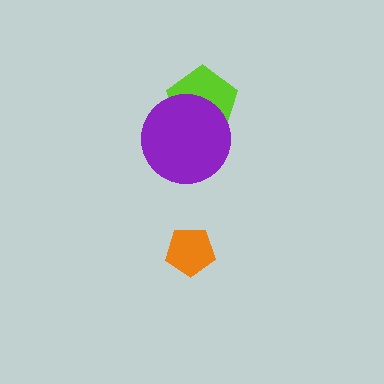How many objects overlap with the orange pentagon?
0 objects overlap with the orange pentagon.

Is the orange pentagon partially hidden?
No, no other shape covers it.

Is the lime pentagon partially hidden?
Yes, it is partially covered by another shape.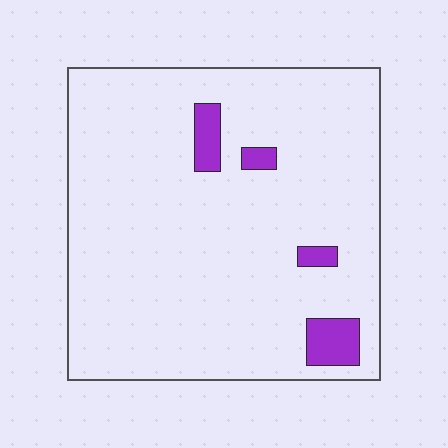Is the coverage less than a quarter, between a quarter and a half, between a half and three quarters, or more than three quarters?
Less than a quarter.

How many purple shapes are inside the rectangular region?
4.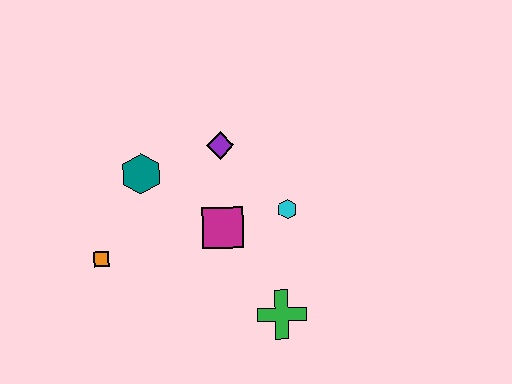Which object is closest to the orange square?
The teal hexagon is closest to the orange square.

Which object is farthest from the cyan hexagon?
The orange square is farthest from the cyan hexagon.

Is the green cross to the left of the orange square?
No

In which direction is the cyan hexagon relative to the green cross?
The cyan hexagon is above the green cross.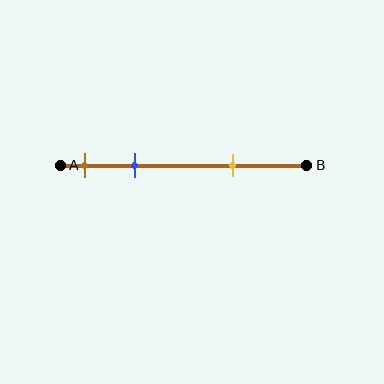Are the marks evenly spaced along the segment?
No, the marks are not evenly spaced.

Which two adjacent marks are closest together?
The brown and blue marks are the closest adjacent pair.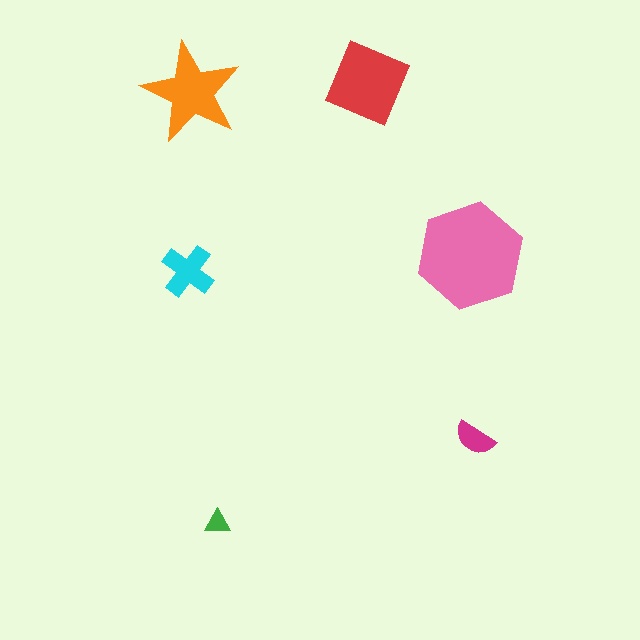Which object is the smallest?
The green triangle.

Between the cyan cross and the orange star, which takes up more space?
The orange star.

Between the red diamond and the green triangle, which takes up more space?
The red diamond.